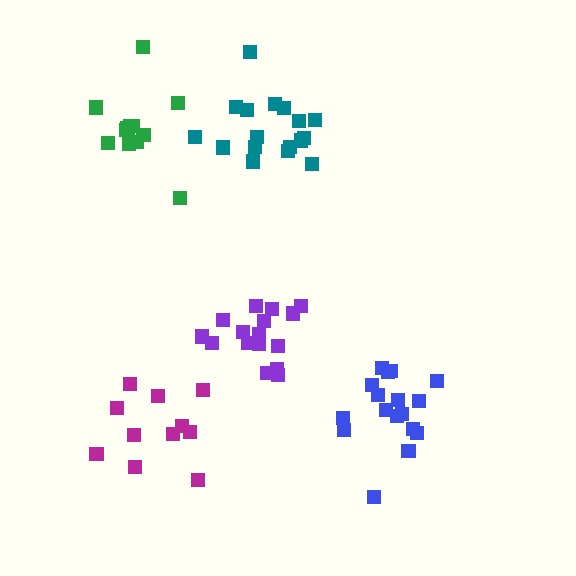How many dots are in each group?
Group 1: 17 dots, Group 2: 17 dots, Group 3: 16 dots, Group 4: 12 dots, Group 5: 11 dots (73 total).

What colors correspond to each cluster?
The clusters are colored: teal, blue, purple, green, magenta.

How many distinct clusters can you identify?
There are 5 distinct clusters.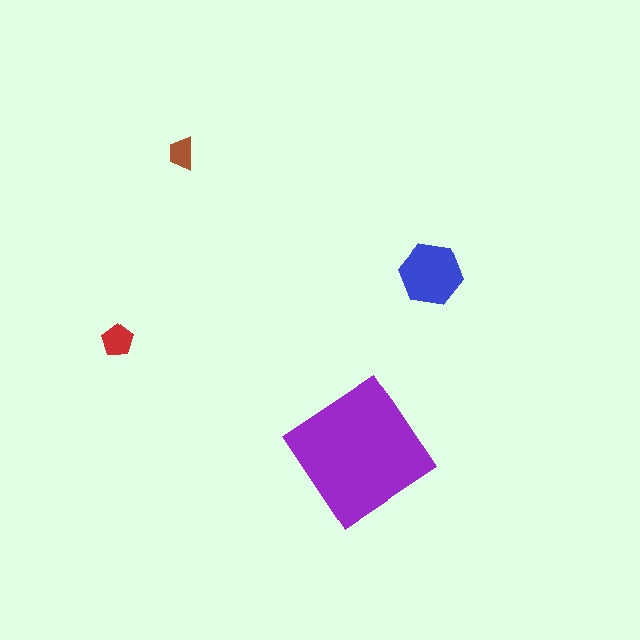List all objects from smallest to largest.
The brown trapezoid, the red pentagon, the blue hexagon, the purple diamond.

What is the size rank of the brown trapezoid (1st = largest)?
4th.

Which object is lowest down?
The purple diamond is bottommost.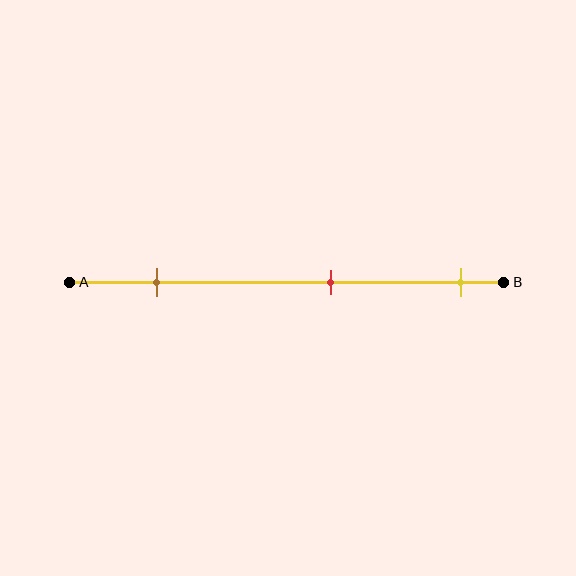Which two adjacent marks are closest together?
The red and yellow marks are the closest adjacent pair.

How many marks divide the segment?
There are 3 marks dividing the segment.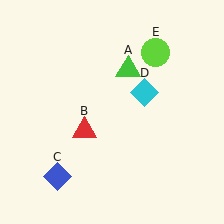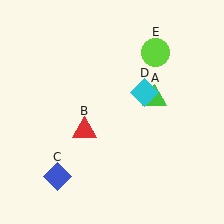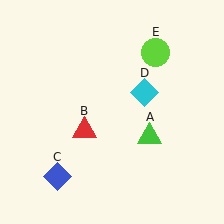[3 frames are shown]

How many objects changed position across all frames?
1 object changed position: green triangle (object A).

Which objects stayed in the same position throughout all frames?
Red triangle (object B) and blue diamond (object C) and cyan diamond (object D) and lime circle (object E) remained stationary.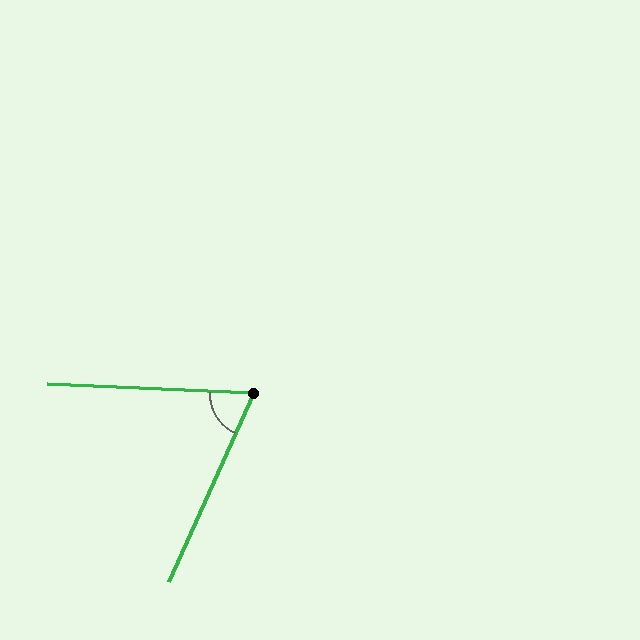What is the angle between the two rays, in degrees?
Approximately 68 degrees.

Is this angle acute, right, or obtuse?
It is acute.